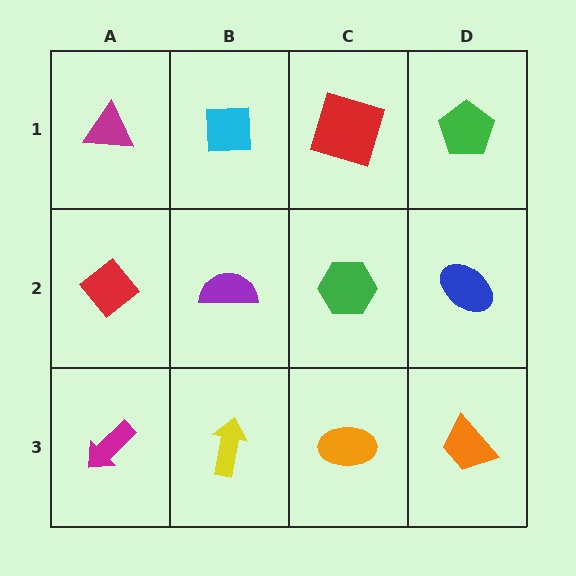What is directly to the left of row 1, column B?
A magenta triangle.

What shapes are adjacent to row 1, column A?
A red diamond (row 2, column A), a cyan square (row 1, column B).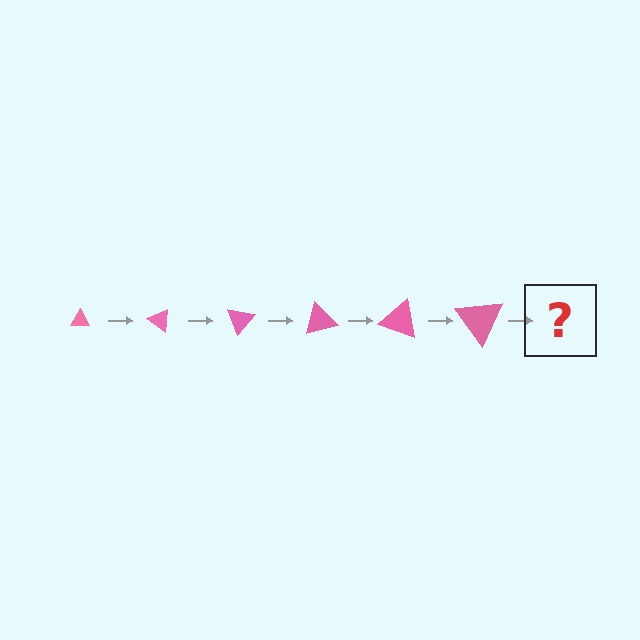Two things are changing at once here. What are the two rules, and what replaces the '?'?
The two rules are that the triangle grows larger each step and it rotates 35 degrees each step. The '?' should be a triangle, larger than the previous one and rotated 210 degrees from the start.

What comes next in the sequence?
The next element should be a triangle, larger than the previous one and rotated 210 degrees from the start.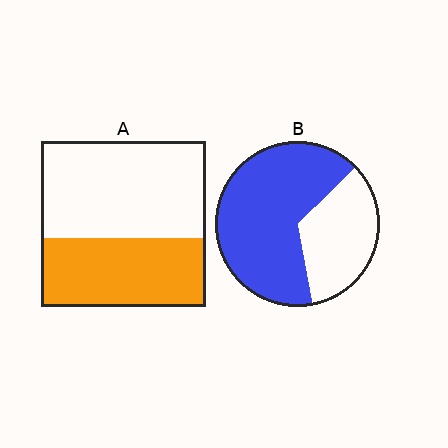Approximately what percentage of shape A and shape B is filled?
A is approximately 40% and B is approximately 65%.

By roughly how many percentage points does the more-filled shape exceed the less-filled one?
By roughly 25 percentage points (B over A).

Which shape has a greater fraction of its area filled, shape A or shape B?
Shape B.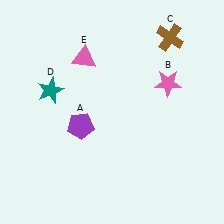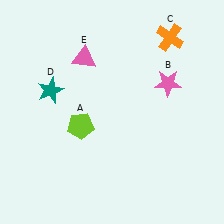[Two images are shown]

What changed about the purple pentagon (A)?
In Image 1, A is purple. In Image 2, it changed to lime.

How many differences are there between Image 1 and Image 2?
There are 2 differences between the two images.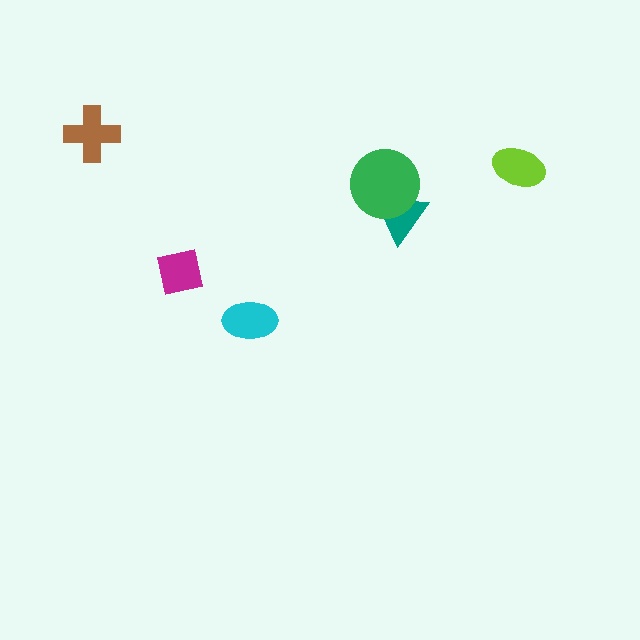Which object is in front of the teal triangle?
The green circle is in front of the teal triangle.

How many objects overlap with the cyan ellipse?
0 objects overlap with the cyan ellipse.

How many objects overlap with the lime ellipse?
0 objects overlap with the lime ellipse.